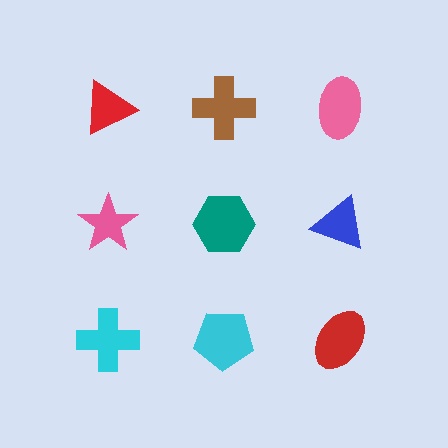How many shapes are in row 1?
3 shapes.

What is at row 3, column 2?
A cyan pentagon.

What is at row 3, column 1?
A cyan cross.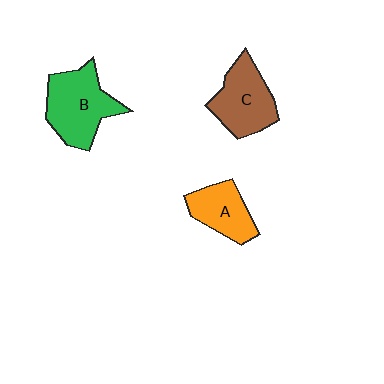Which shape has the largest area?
Shape B (green).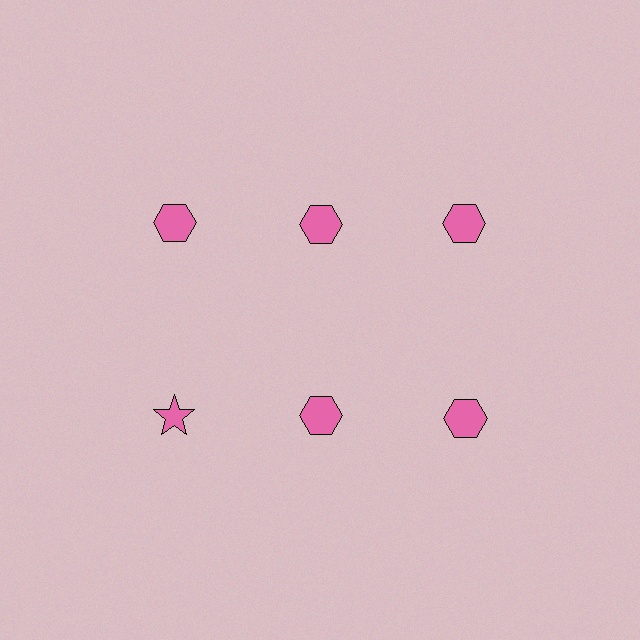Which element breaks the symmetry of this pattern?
The pink star in the second row, leftmost column breaks the symmetry. All other shapes are pink hexagons.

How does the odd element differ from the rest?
It has a different shape: star instead of hexagon.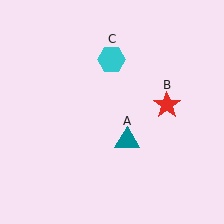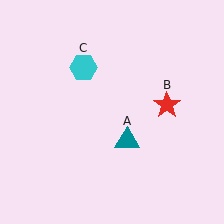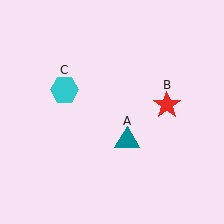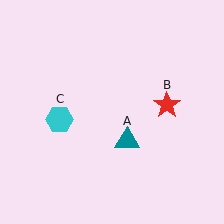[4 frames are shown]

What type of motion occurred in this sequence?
The cyan hexagon (object C) rotated counterclockwise around the center of the scene.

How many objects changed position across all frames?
1 object changed position: cyan hexagon (object C).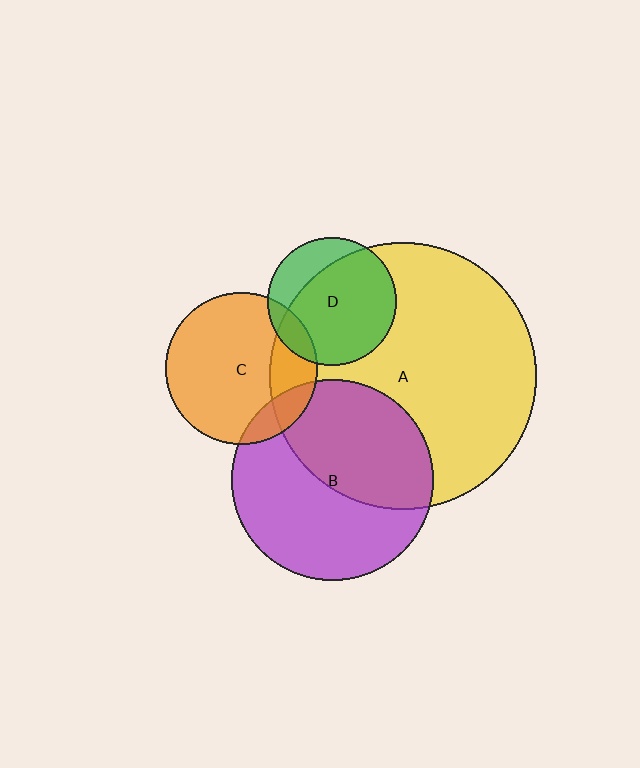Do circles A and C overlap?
Yes.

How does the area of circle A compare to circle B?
Approximately 1.8 times.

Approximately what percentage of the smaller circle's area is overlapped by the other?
Approximately 25%.